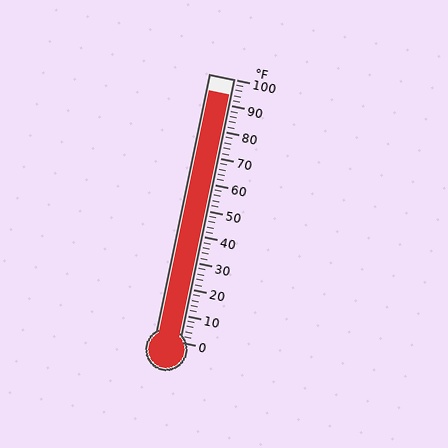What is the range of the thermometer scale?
The thermometer scale ranges from 0°F to 100°F.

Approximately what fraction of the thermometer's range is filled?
The thermometer is filled to approximately 95% of its range.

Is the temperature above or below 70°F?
The temperature is above 70°F.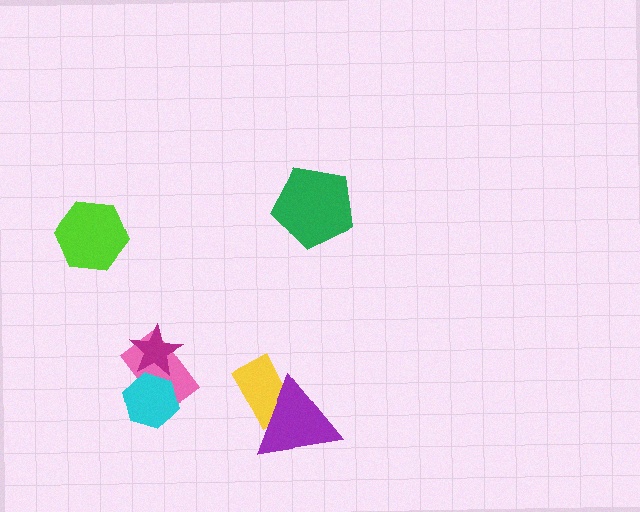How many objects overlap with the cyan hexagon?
2 objects overlap with the cyan hexagon.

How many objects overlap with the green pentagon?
0 objects overlap with the green pentagon.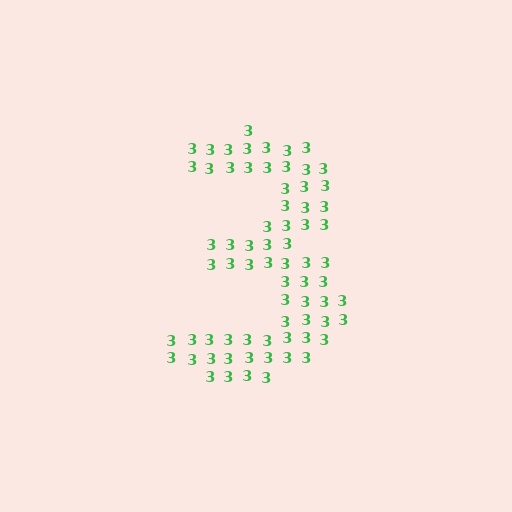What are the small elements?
The small elements are digit 3's.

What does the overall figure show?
The overall figure shows the digit 3.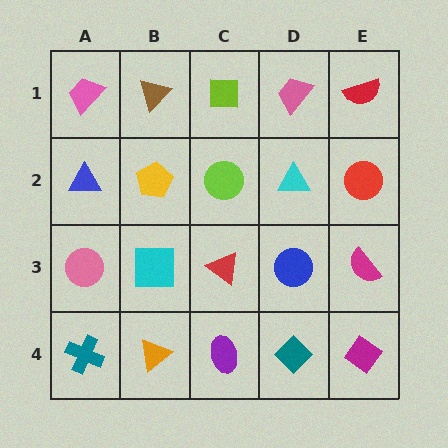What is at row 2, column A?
A blue triangle.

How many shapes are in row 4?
5 shapes.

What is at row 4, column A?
A teal cross.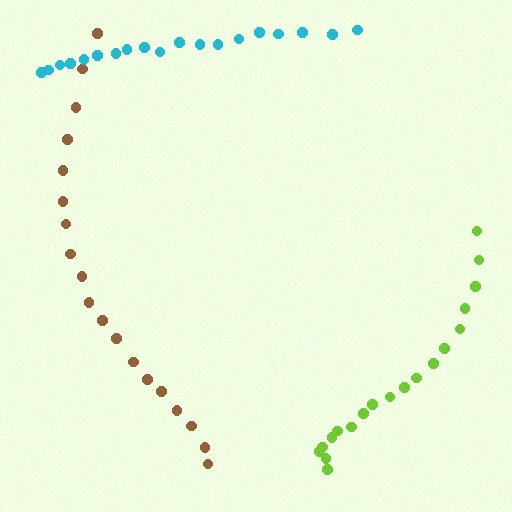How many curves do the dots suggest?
There are 3 distinct paths.